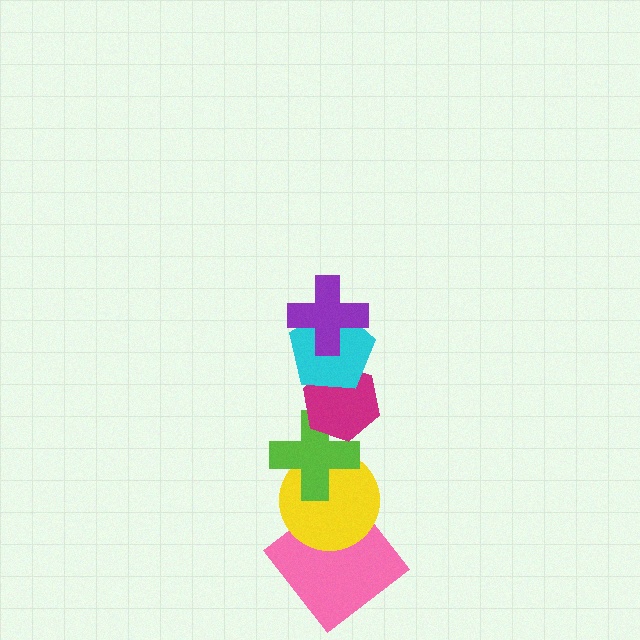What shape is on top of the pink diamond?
The yellow circle is on top of the pink diamond.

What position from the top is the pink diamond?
The pink diamond is 6th from the top.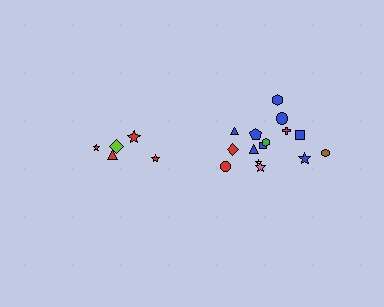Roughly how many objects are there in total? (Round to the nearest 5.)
Roughly 20 objects in total.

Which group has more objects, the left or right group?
The right group.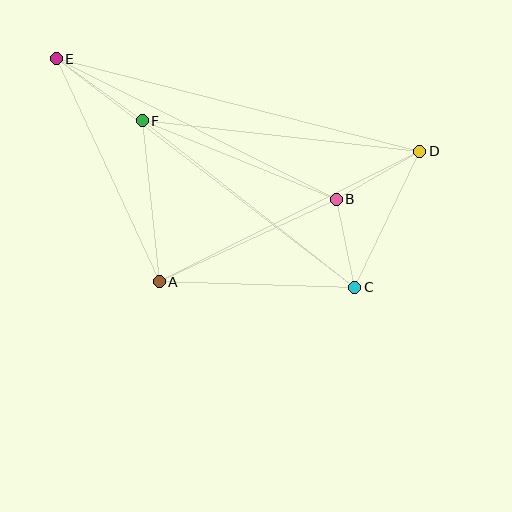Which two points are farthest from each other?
Points C and E are farthest from each other.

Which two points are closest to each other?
Points B and C are closest to each other.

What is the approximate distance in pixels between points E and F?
The distance between E and F is approximately 106 pixels.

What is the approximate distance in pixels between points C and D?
The distance between C and D is approximately 151 pixels.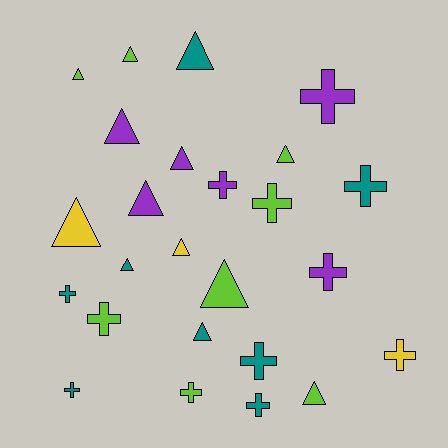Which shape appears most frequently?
Triangle, with 13 objects.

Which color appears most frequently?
Lime, with 8 objects.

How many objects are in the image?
There are 25 objects.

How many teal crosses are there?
There are 5 teal crosses.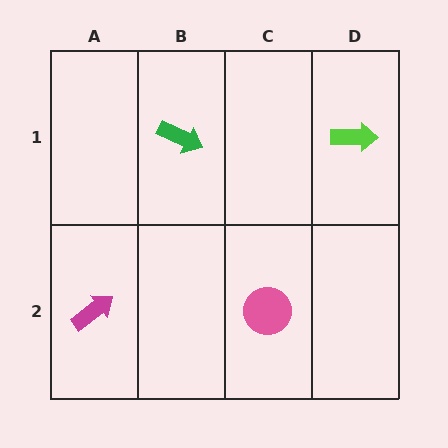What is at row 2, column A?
A magenta arrow.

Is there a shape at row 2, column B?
No, that cell is empty.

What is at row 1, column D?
A lime arrow.